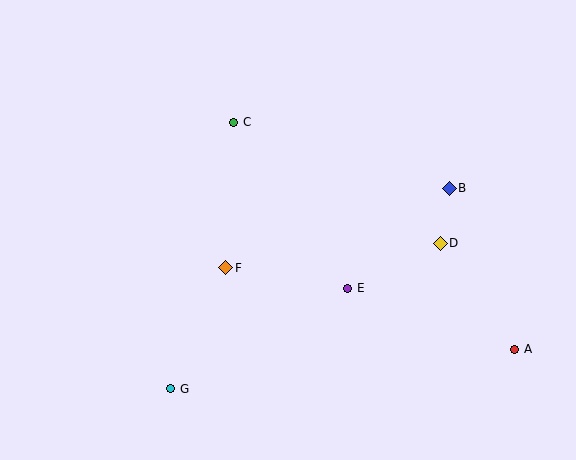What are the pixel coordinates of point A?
Point A is at (515, 349).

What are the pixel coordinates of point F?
Point F is at (226, 268).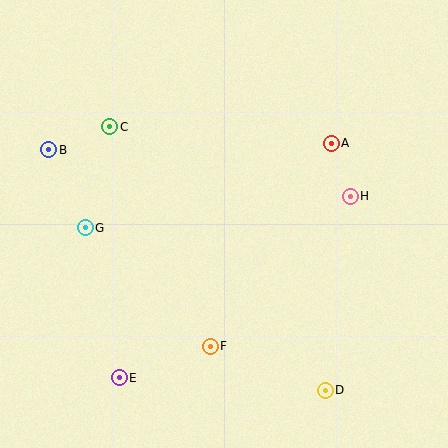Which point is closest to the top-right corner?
Point A is closest to the top-right corner.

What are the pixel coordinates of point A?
Point A is at (331, 143).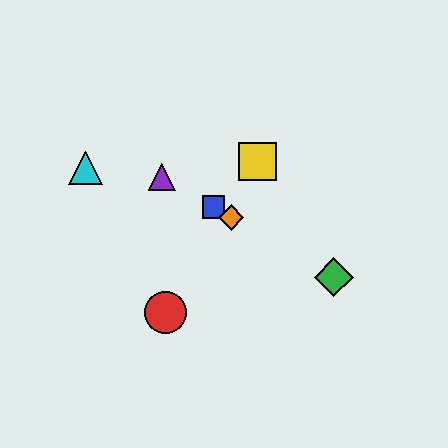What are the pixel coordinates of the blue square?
The blue square is at (213, 207).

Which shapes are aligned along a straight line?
The blue square, the green diamond, the purple triangle, the orange diamond are aligned along a straight line.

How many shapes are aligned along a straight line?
4 shapes (the blue square, the green diamond, the purple triangle, the orange diamond) are aligned along a straight line.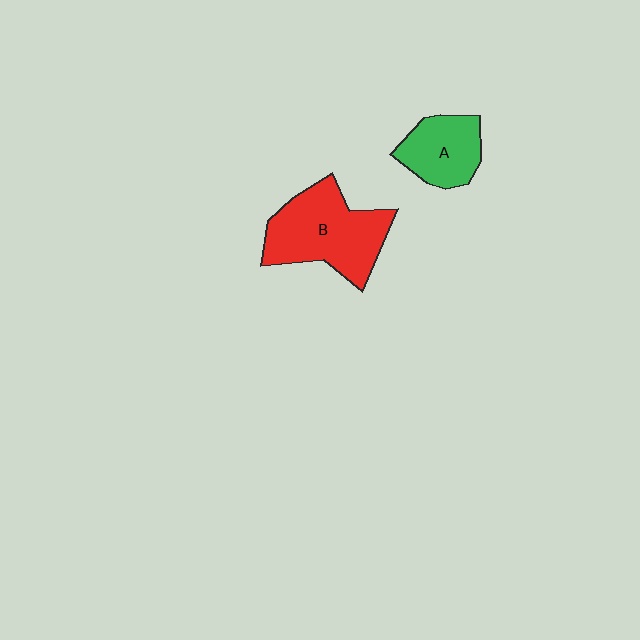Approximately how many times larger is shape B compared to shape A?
Approximately 1.7 times.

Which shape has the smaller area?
Shape A (green).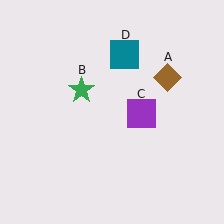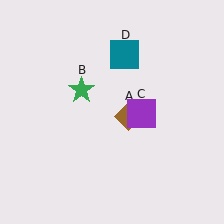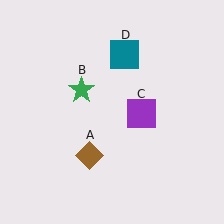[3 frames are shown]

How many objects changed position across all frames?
1 object changed position: brown diamond (object A).